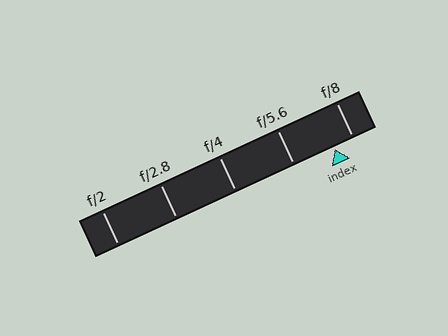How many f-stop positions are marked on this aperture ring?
There are 5 f-stop positions marked.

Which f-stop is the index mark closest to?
The index mark is closest to f/8.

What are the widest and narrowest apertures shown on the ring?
The widest aperture shown is f/2 and the narrowest is f/8.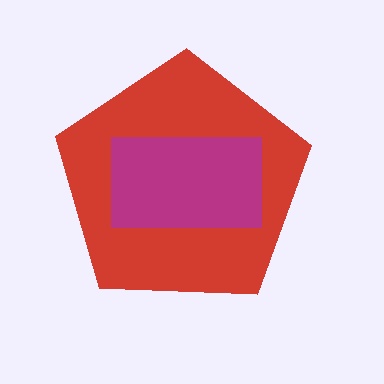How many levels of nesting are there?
2.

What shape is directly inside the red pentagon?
The magenta rectangle.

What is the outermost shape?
The red pentagon.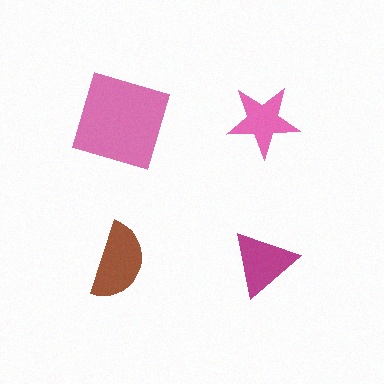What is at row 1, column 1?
A pink square.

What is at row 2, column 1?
A brown semicircle.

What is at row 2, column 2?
A magenta triangle.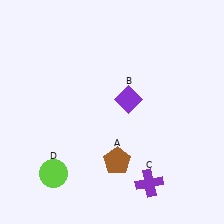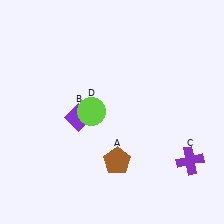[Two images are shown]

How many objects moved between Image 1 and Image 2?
3 objects moved between the two images.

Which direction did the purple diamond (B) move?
The purple diamond (B) moved left.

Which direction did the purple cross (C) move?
The purple cross (C) moved right.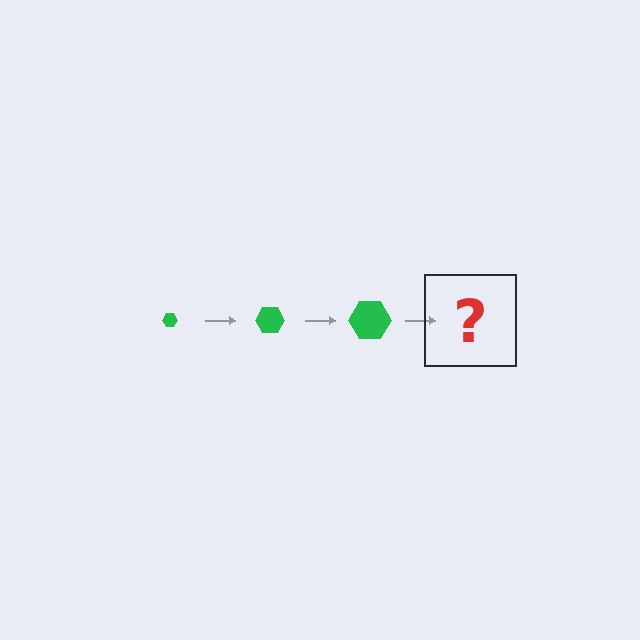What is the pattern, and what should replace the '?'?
The pattern is that the hexagon gets progressively larger each step. The '?' should be a green hexagon, larger than the previous one.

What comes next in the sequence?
The next element should be a green hexagon, larger than the previous one.